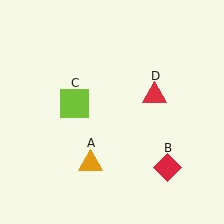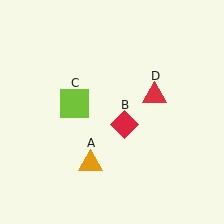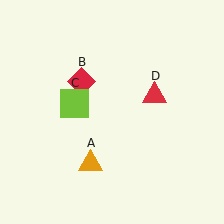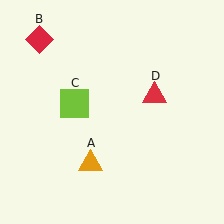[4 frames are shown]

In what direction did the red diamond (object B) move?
The red diamond (object B) moved up and to the left.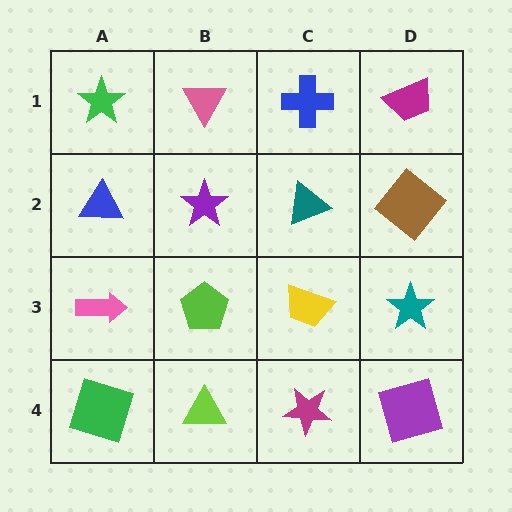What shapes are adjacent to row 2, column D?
A magenta trapezoid (row 1, column D), a teal star (row 3, column D), a teal triangle (row 2, column C).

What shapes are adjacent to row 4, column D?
A teal star (row 3, column D), a magenta star (row 4, column C).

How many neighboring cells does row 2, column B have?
4.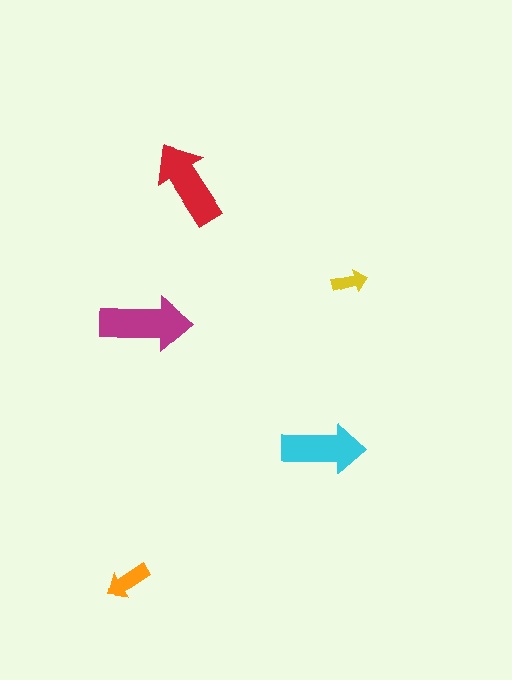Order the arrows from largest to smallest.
the magenta one, the red one, the cyan one, the orange one, the yellow one.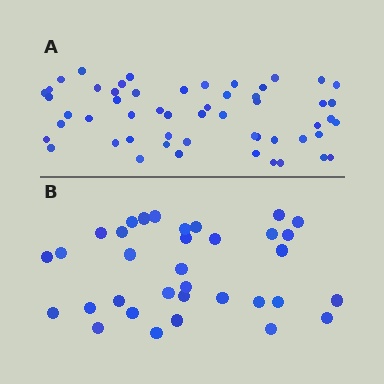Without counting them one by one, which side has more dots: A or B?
Region A (the top region) has more dots.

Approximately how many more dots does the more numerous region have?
Region A has approximately 20 more dots than region B.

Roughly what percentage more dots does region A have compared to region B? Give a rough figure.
About 60% more.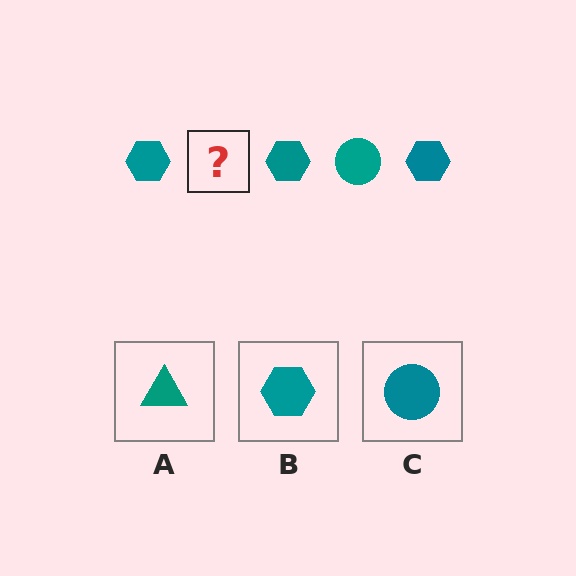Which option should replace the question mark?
Option C.